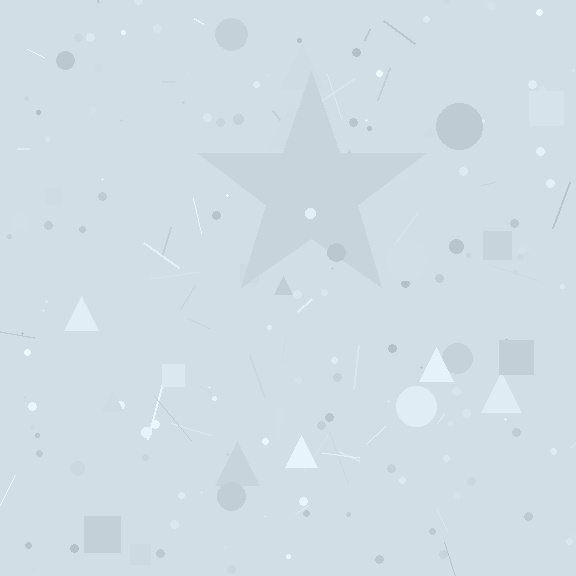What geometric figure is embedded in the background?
A star is embedded in the background.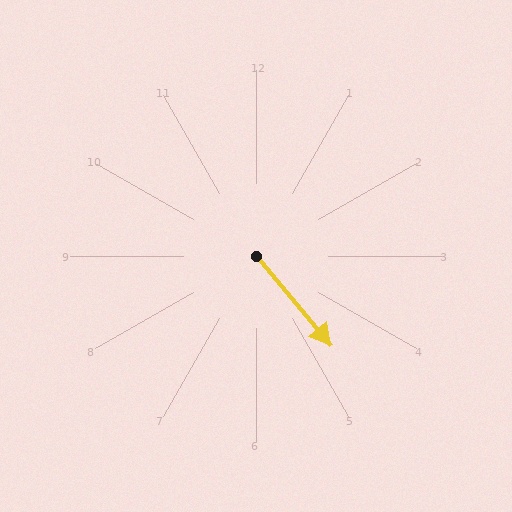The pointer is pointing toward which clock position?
Roughly 5 o'clock.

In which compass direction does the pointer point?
Southeast.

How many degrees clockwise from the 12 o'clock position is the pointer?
Approximately 140 degrees.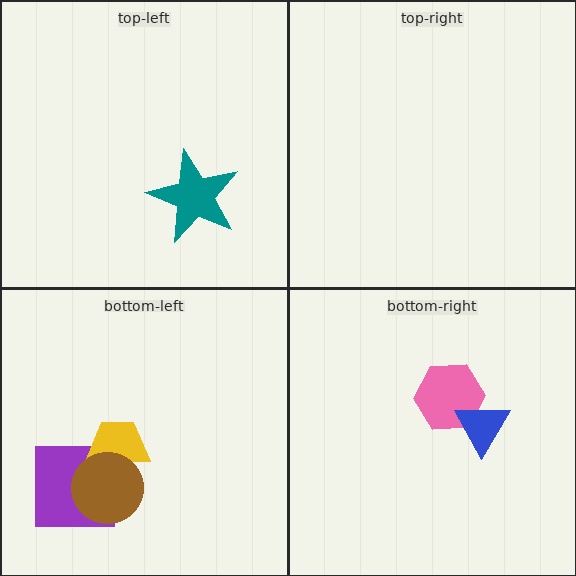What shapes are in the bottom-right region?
The pink hexagon, the blue triangle.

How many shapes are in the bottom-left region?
3.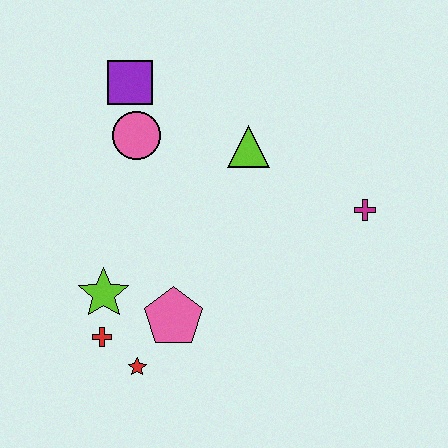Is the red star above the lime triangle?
No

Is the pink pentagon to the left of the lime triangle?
Yes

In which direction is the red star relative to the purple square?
The red star is below the purple square.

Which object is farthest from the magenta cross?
The red cross is farthest from the magenta cross.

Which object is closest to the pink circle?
The purple square is closest to the pink circle.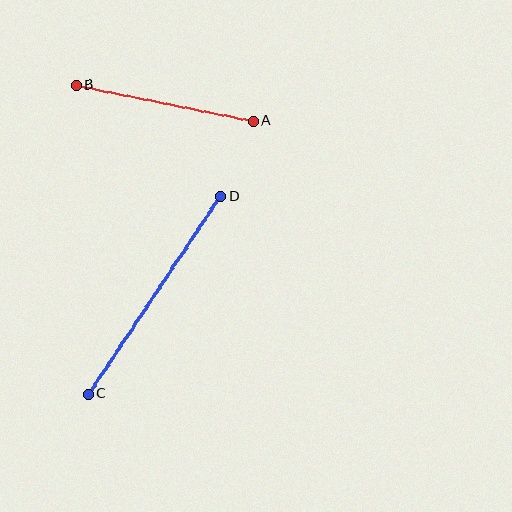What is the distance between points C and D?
The distance is approximately 238 pixels.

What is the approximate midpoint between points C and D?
The midpoint is at approximately (155, 295) pixels.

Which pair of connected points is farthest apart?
Points C and D are farthest apart.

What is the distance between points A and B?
The distance is approximately 180 pixels.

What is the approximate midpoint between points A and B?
The midpoint is at approximately (165, 103) pixels.